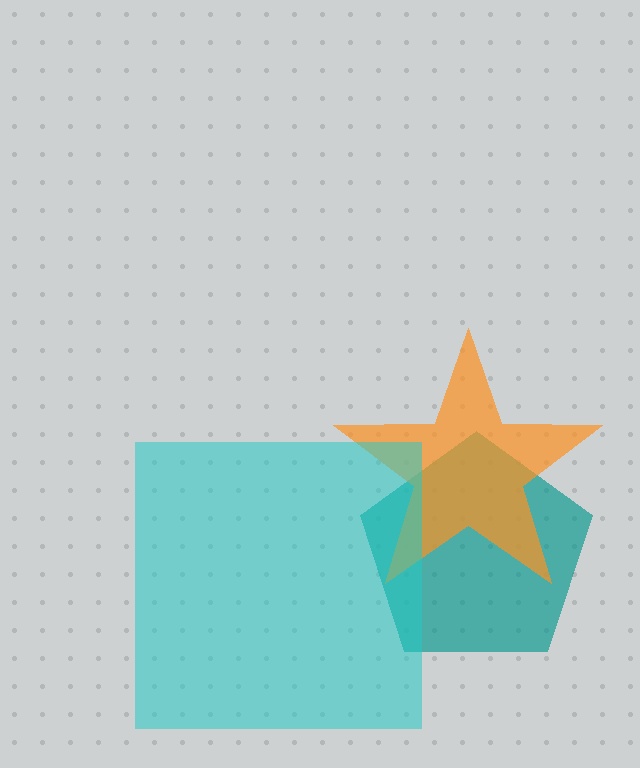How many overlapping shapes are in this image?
There are 3 overlapping shapes in the image.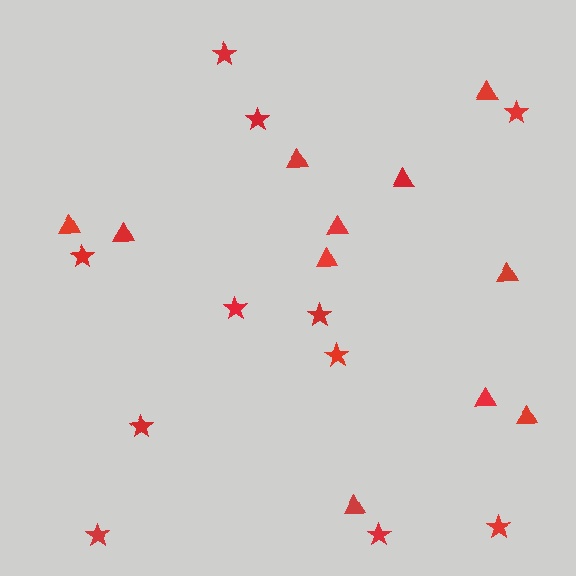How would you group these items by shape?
There are 2 groups: one group of stars (11) and one group of triangles (11).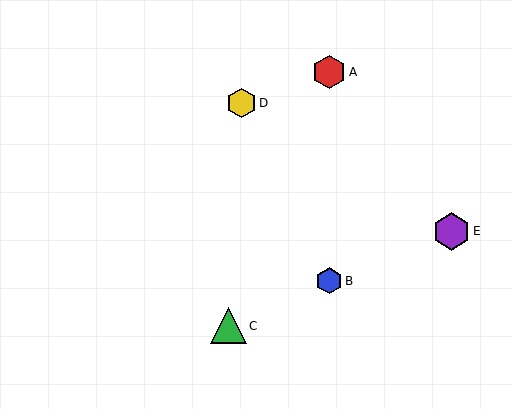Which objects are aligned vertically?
Objects A, B are aligned vertically.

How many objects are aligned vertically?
2 objects (A, B) are aligned vertically.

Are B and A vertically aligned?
Yes, both are at x≈329.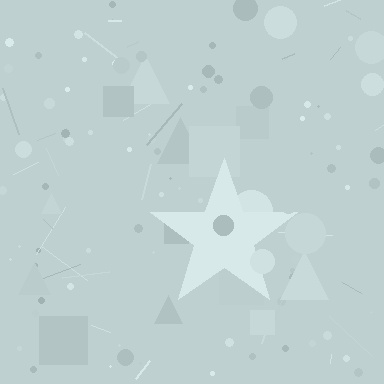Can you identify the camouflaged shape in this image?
The camouflaged shape is a star.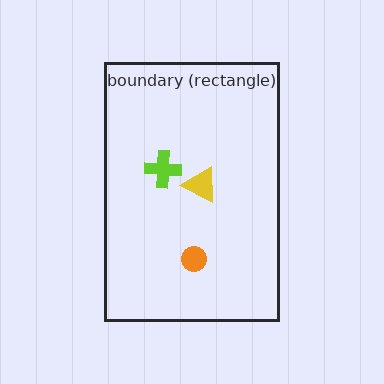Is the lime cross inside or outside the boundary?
Inside.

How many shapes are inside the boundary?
3 inside, 0 outside.